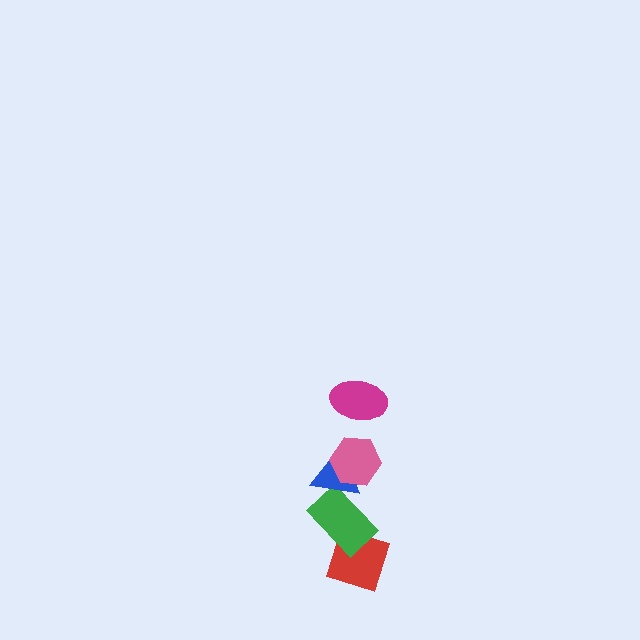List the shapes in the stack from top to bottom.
From top to bottom: the magenta ellipse, the pink hexagon, the blue triangle, the green rectangle, the red diamond.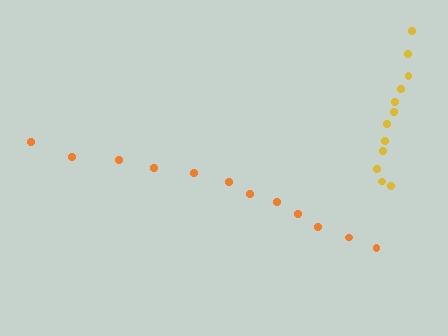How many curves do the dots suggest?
There are 2 distinct paths.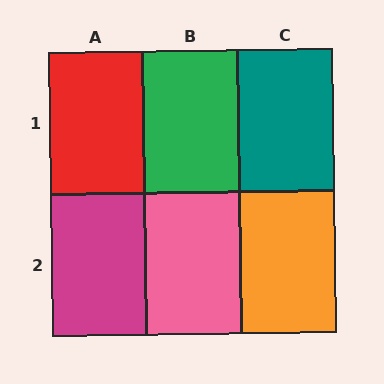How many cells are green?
1 cell is green.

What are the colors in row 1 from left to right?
Red, green, teal.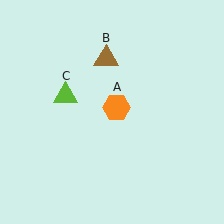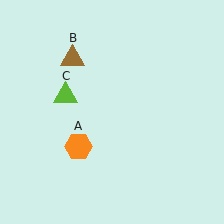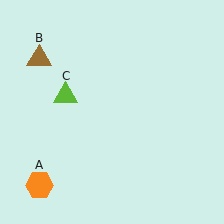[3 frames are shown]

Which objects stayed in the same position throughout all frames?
Lime triangle (object C) remained stationary.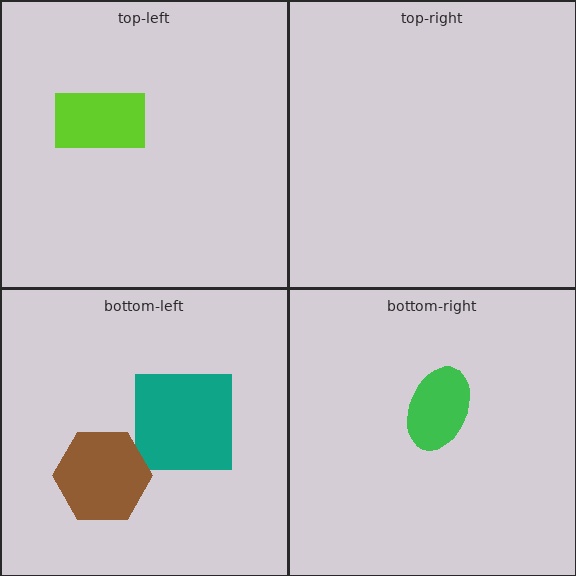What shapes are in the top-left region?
The lime rectangle.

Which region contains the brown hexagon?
The bottom-left region.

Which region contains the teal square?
The bottom-left region.